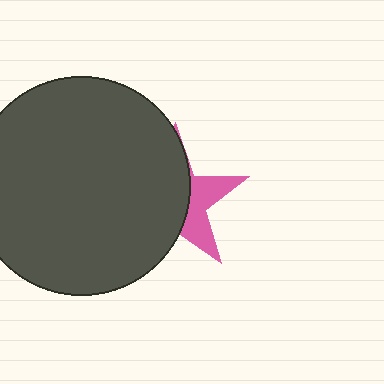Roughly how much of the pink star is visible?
A small part of it is visible (roughly 34%).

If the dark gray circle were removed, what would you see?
You would see the complete pink star.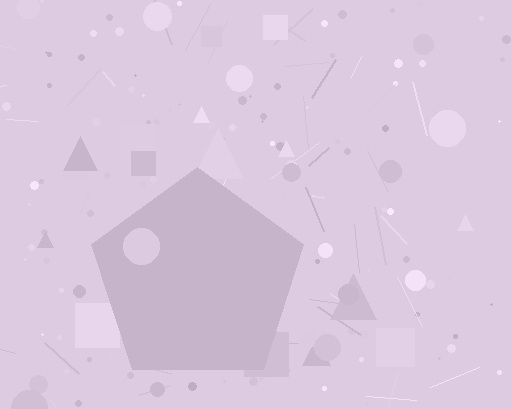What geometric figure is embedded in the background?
A pentagon is embedded in the background.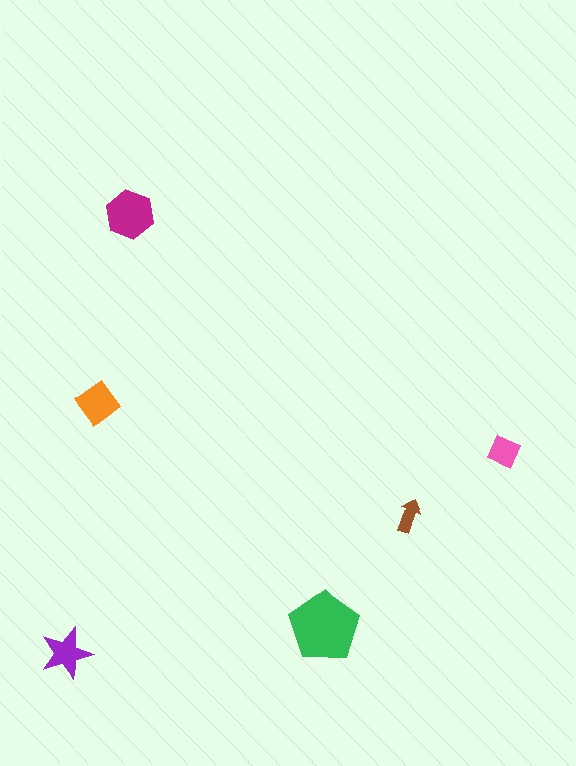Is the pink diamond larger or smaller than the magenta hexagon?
Smaller.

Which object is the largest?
The green pentagon.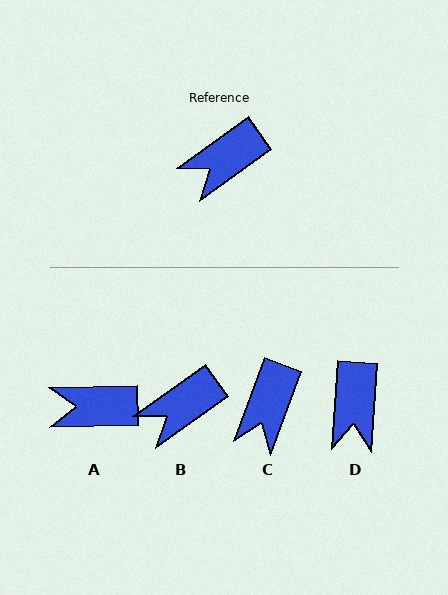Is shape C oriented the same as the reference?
No, it is off by about 34 degrees.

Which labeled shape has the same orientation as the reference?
B.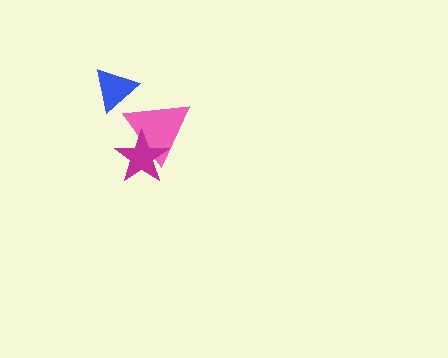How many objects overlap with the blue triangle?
0 objects overlap with the blue triangle.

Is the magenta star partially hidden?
No, no other shape covers it.